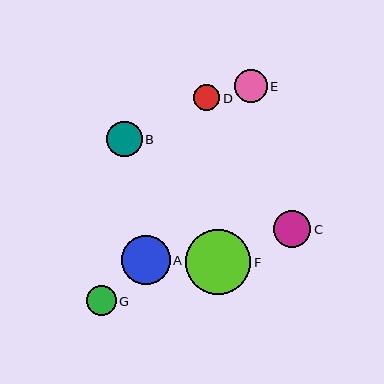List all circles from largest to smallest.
From largest to smallest: F, A, C, B, E, G, D.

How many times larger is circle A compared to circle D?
Circle A is approximately 1.8 times the size of circle D.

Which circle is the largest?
Circle F is the largest with a size of approximately 65 pixels.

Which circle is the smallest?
Circle D is the smallest with a size of approximately 26 pixels.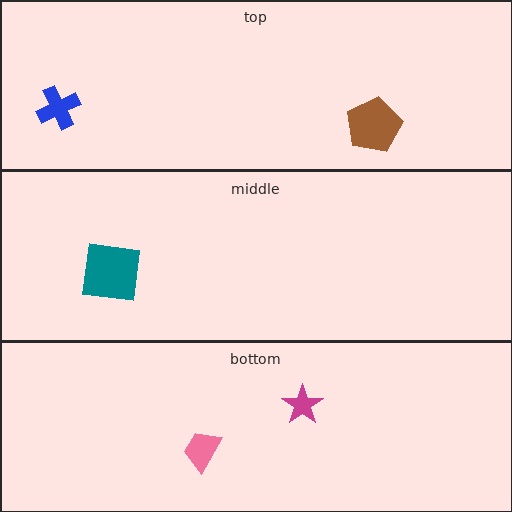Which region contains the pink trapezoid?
The bottom region.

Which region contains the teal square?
The middle region.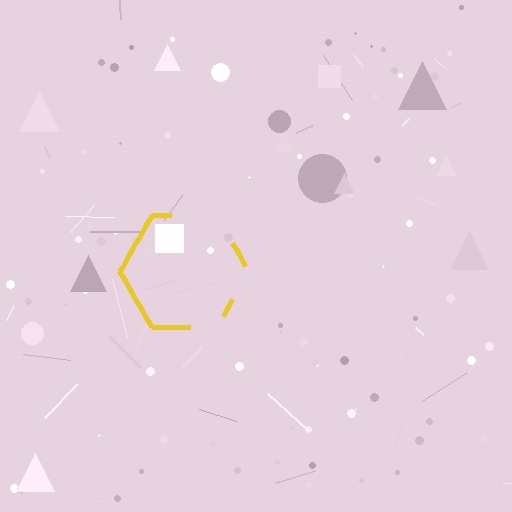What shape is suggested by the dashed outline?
The dashed outline suggests a hexagon.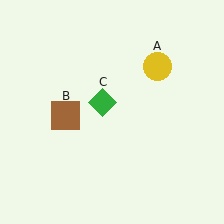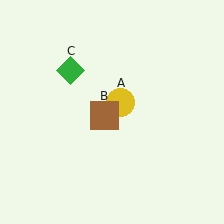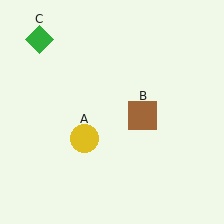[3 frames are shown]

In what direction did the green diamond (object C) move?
The green diamond (object C) moved up and to the left.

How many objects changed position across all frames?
3 objects changed position: yellow circle (object A), brown square (object B), green diamond (object C).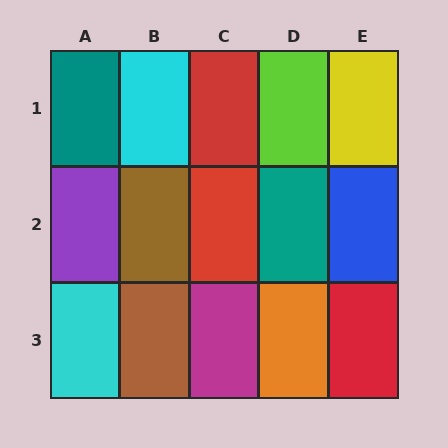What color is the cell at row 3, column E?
Red.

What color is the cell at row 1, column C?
Red.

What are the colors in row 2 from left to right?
Purple, brown, red, teal, blue.